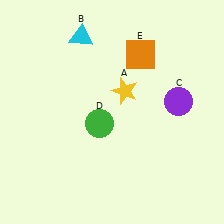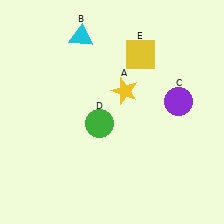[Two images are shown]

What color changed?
The square (E) changed from orange in Image 1 to yellow in Image 2.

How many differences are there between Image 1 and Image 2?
There is 1 difference between the two images.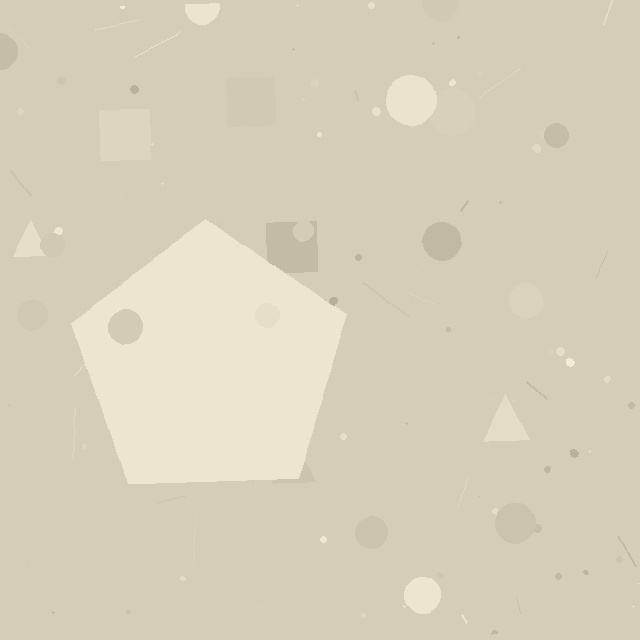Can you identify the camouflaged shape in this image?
The camouflaged shape is a pentagon.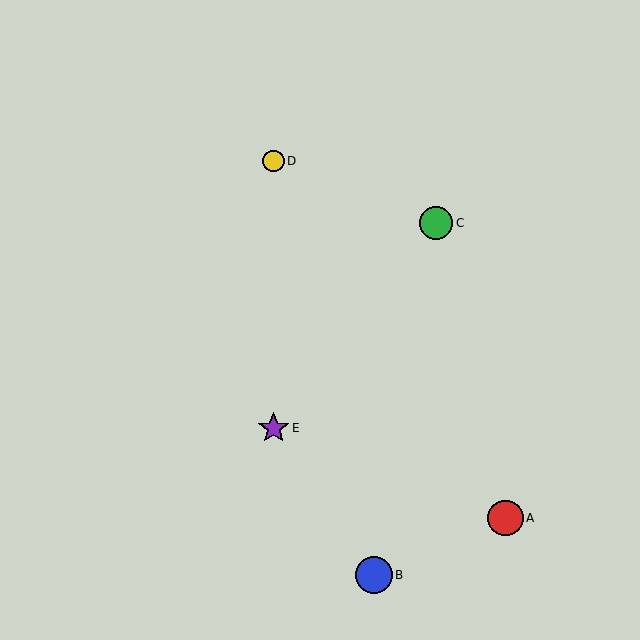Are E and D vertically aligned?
Yes, both are at x≈274.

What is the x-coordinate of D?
Object D is at x≈274.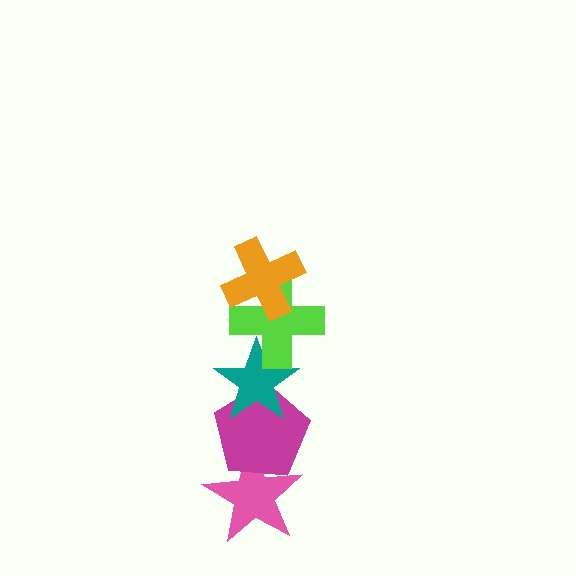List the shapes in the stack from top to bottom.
From top to bottom: the orange cross, the lime cross, the teal star, the magenta pentagon, the pink star.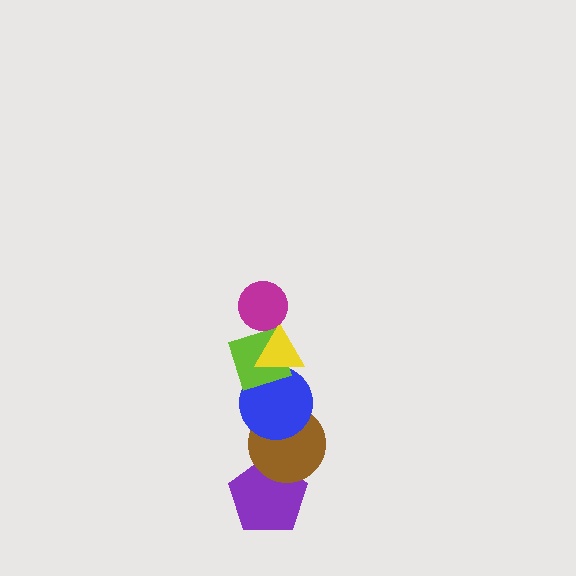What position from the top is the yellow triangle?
The yellow triangle is 2nd from the top.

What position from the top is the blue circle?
The blue circle is 4th from the top.